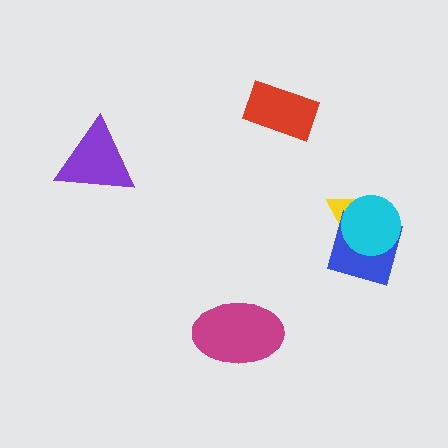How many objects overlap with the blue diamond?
2 objects overlap with the blue diamond.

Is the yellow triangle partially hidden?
Yes, it is partially covered by another shape.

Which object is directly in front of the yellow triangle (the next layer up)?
The blue diamond is directly in front of the yellow triangle.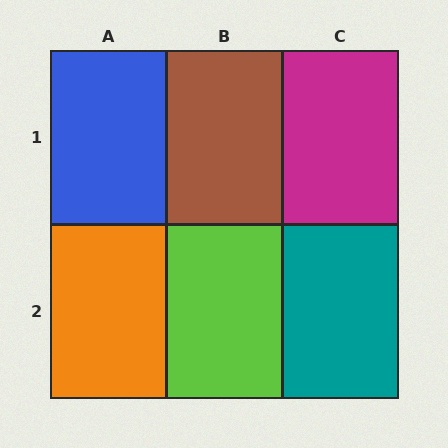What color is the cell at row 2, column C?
Teal.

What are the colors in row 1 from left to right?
Blue, brown, magenta.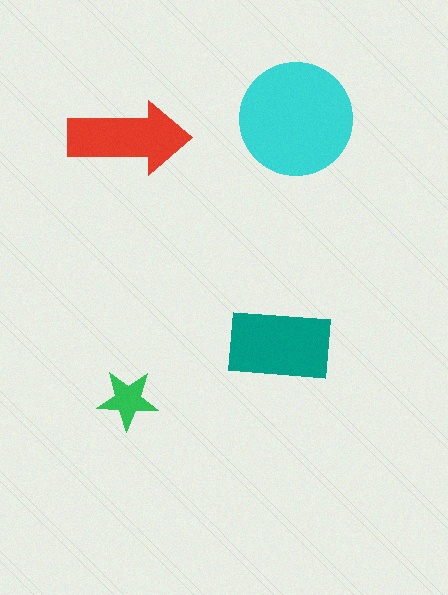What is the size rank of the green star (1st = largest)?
4th.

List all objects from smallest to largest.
The green star, the red arrow, the teal rectangle, the cyan circle.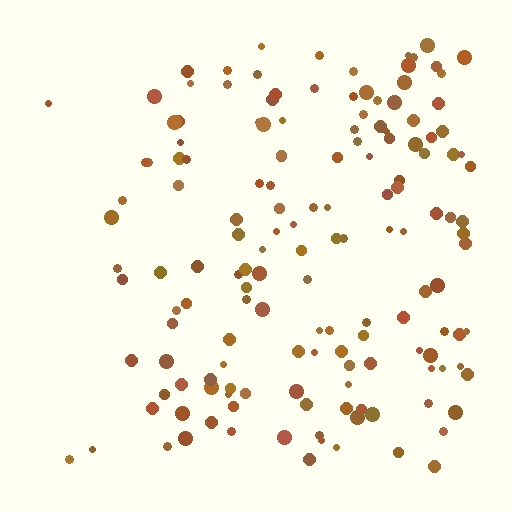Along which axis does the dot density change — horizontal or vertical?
Horizontal.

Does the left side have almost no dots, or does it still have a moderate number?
Still a moderate number, just noticeably fewer than the right.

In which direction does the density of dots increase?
From left to right, with the right side densest.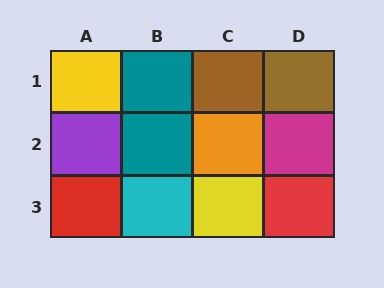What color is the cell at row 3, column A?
Red.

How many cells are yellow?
2 cells are yellow.